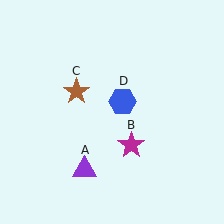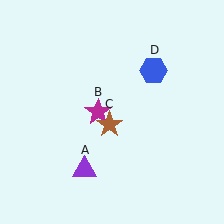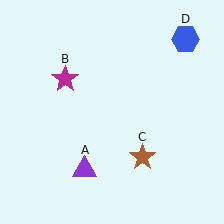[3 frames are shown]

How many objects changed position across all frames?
3 objects changed position: magenta star (object B), brown star (object C), blue hexagon (object D).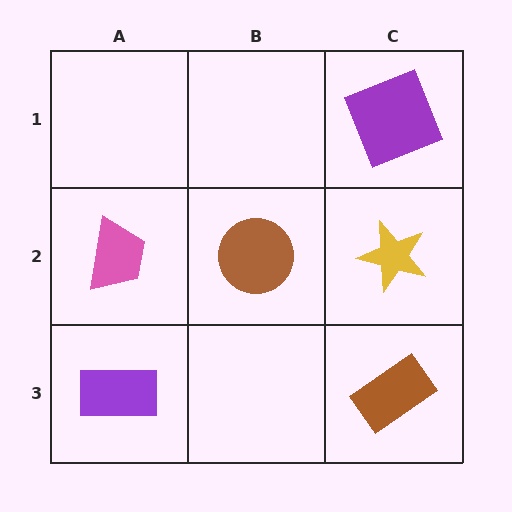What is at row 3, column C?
A brown rectangle.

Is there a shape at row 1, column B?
No, that cell is empty.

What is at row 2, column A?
A pink trapezoid.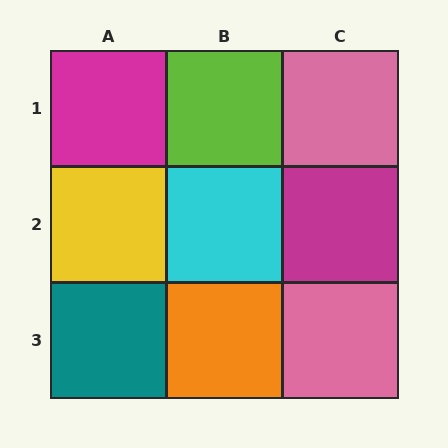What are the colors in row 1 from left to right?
Magenta, lime, pink.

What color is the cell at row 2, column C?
Magenta.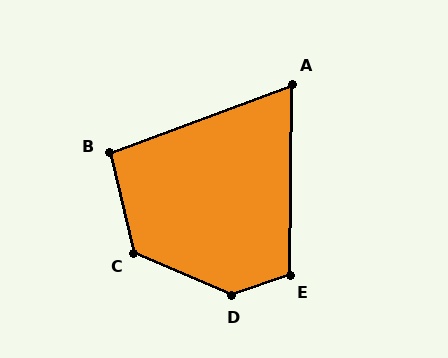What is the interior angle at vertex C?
Approximately 127 degrees (obtuse).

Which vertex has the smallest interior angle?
A, at approximately 69 degrees.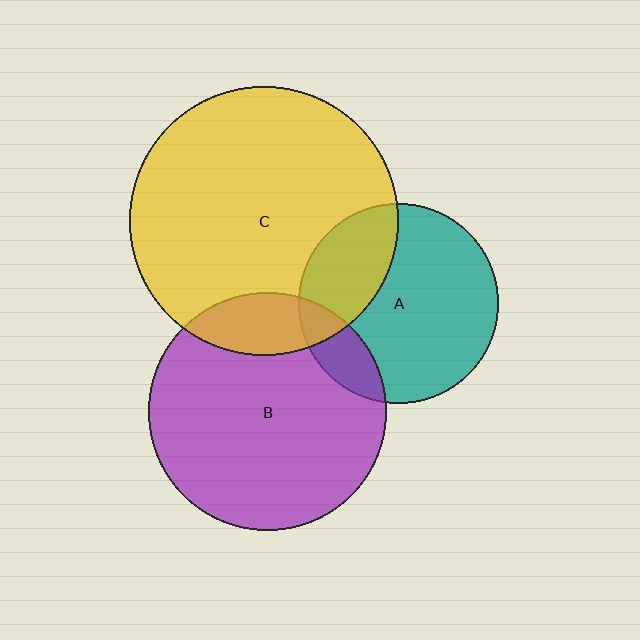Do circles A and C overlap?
Yes.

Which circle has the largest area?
Circle C (yellow).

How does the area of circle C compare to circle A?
Approximately 1.8 times.